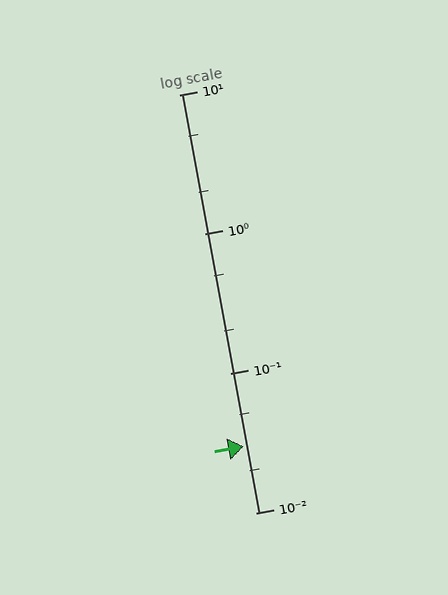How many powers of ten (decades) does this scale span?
The scale spans 3 decades, from 0.01 to 10.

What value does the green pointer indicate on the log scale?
The pointer indicates approximately 0.03.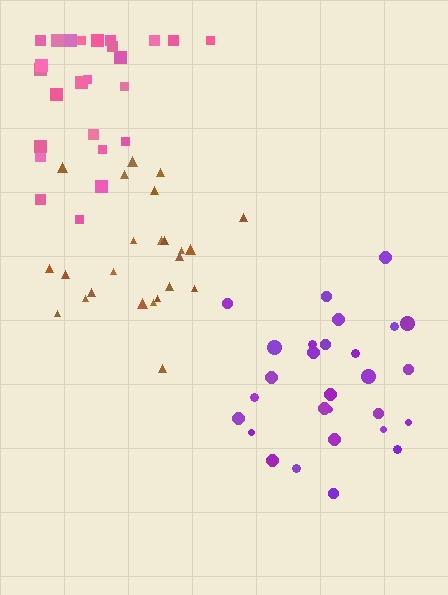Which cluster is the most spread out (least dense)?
Pink.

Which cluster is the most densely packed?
Purple.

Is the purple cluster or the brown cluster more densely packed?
Purple.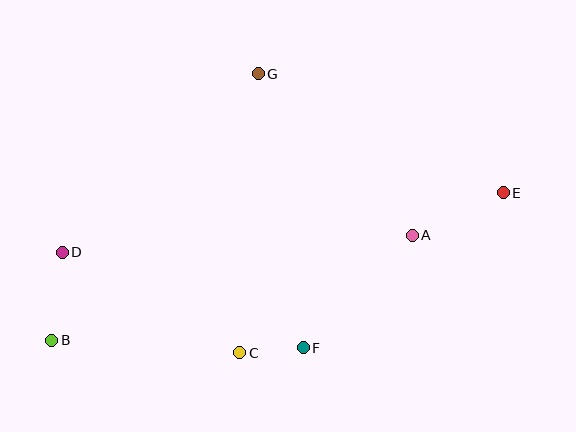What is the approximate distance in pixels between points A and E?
The distance between A and E is approximately 100 pixels.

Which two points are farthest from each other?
Points B and E are farthest from each other.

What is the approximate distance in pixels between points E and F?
The distance between E and F is approximately 253 pixels.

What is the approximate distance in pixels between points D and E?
The distance between D and E is approximately 445 pixels.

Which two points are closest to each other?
Points C and F are closest to each other.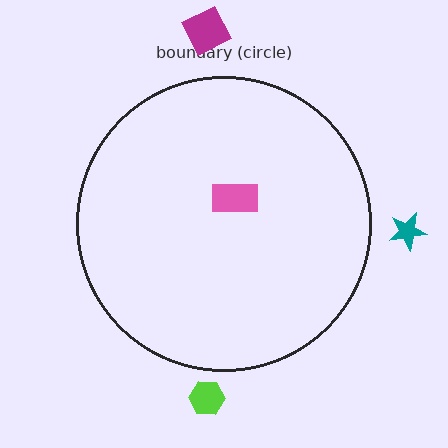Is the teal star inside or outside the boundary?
Outside.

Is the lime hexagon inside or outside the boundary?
Outside.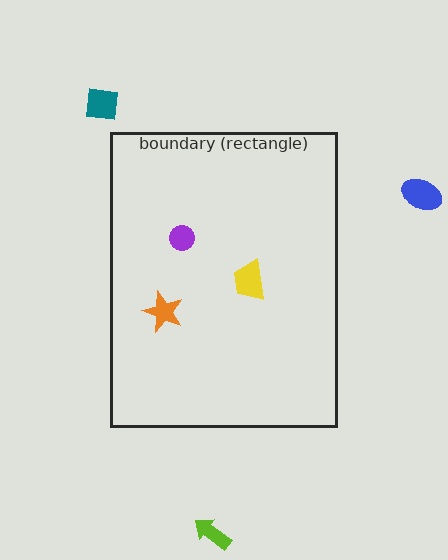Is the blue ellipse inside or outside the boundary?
Outside.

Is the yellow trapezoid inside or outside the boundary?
Inside.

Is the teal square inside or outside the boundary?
Outside.